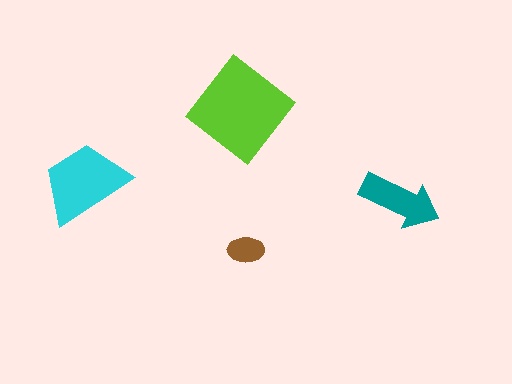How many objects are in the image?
There are 4 objects in the image.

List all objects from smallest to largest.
The brown ellipse, the teal arrow, the cyan trapezoid, the lime diamond.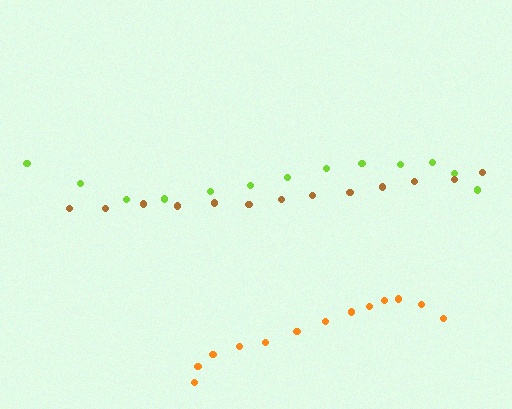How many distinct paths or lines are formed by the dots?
There are 3 distinct paths.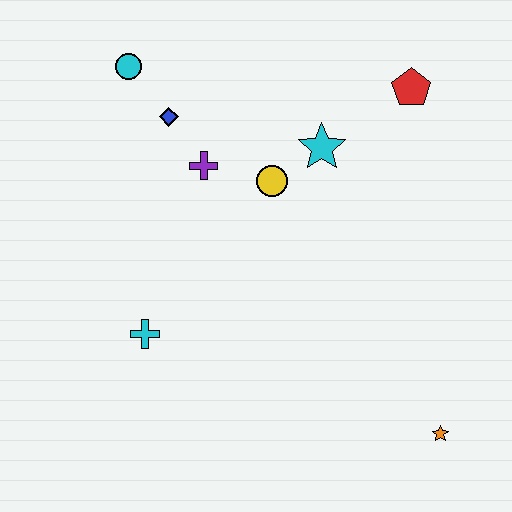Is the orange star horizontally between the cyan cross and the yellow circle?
No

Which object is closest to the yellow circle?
The cyan star is closest to the yellow circle.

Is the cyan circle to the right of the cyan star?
No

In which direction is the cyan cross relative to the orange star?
The cyan cross is to the left of the orange star.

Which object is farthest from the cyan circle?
The orange star is farthest from the cyan circle.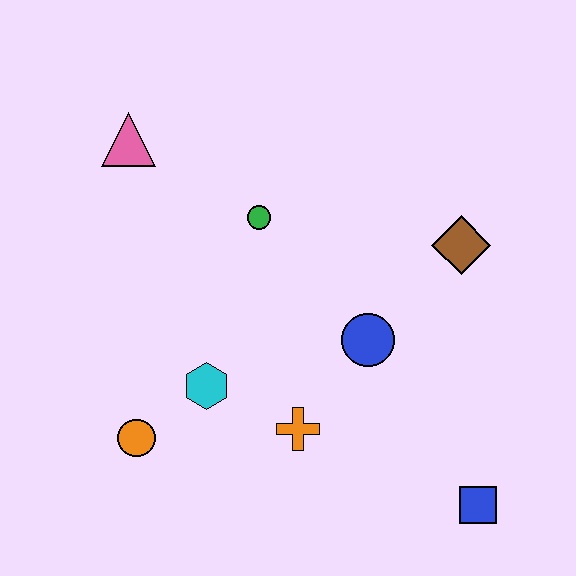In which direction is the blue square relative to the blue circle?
The blue square is below the blue circle.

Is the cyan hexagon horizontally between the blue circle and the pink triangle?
Yes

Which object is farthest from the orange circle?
The brown diamond is farthest from the orange circle.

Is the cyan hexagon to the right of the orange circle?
Yes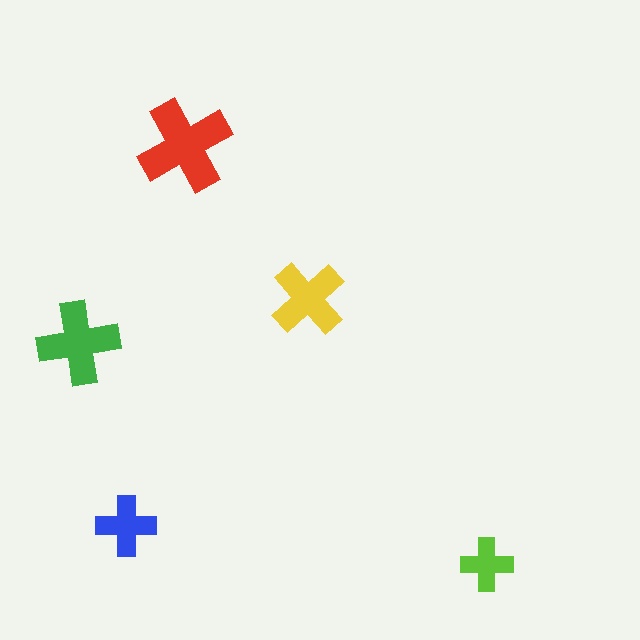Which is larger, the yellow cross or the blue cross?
The yellow one.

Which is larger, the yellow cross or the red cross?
The red one.